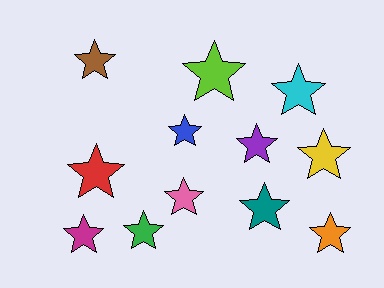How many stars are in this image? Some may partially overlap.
There are 12 stars.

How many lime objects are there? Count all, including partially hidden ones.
There is 1 lime object.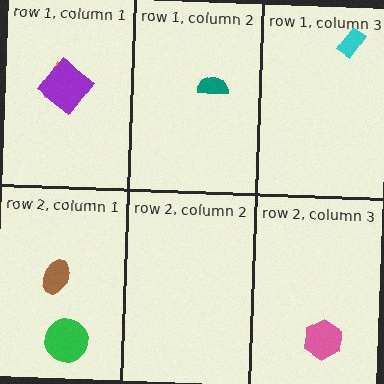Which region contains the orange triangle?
The row 1, column 1 region.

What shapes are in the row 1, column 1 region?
The orange triangle, the purple diamond.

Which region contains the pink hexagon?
The row 2, column 3 region.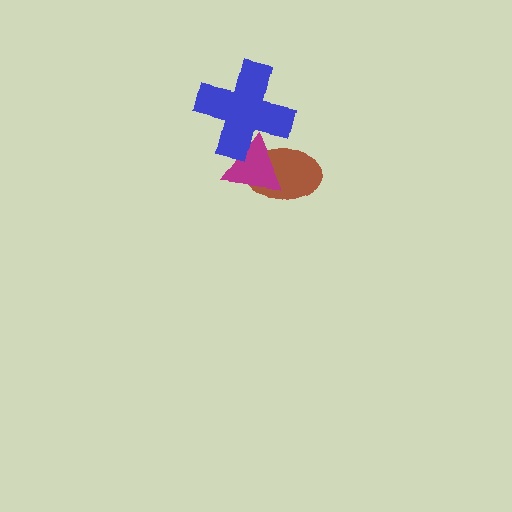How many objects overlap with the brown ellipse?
2 objects overlap with the brown ellipse.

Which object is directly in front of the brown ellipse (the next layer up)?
The magenta triangle is directly in front of the brown ellipse.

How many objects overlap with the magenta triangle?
2 objects overlap with the magenta triangle.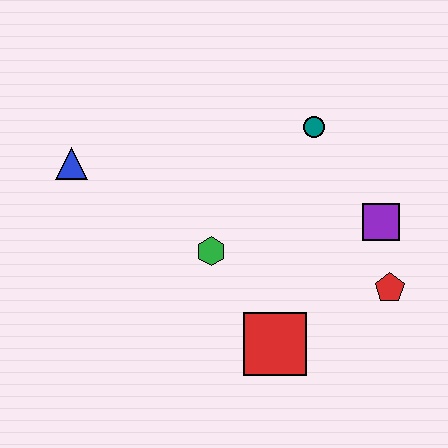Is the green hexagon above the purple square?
No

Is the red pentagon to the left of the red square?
No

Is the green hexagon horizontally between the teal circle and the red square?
No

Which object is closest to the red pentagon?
The purple square is closest to the red pentagon.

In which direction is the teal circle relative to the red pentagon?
The teal circle is above the red pentagon.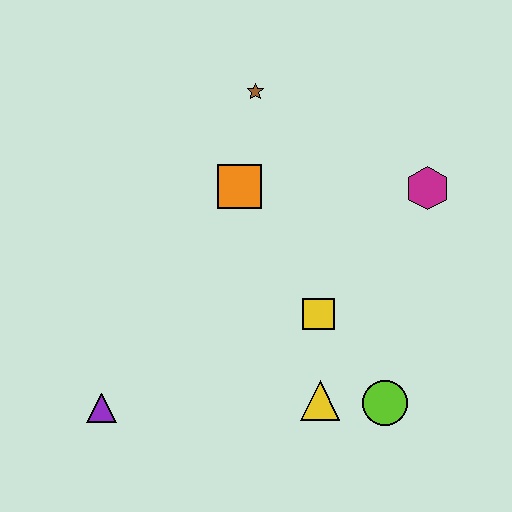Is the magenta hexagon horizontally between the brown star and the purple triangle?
No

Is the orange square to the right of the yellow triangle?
No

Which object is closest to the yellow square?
The yellow triangle is closest to the yellow square.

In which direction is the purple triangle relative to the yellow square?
The purple triangle is to the left of the yellow square.